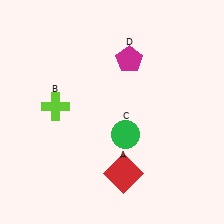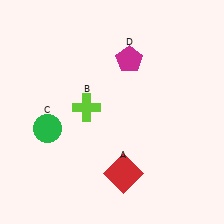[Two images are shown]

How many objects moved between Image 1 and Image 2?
2 objects moved between the two images.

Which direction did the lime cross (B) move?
The lime cross (B) moved right.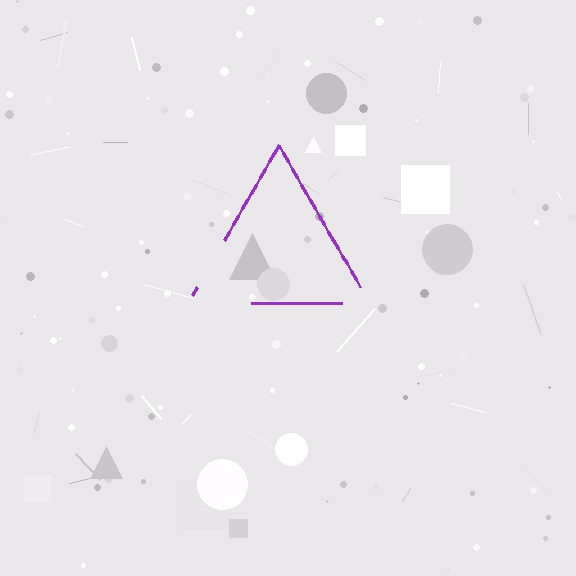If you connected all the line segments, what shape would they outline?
They would outline a triangle.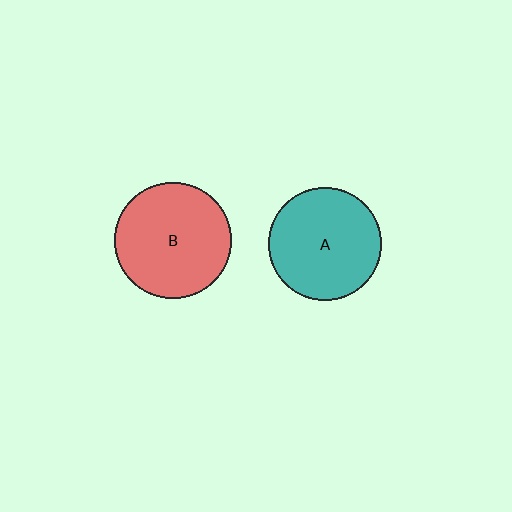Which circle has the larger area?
Circle B (red).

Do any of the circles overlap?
No, none of the circles overlap.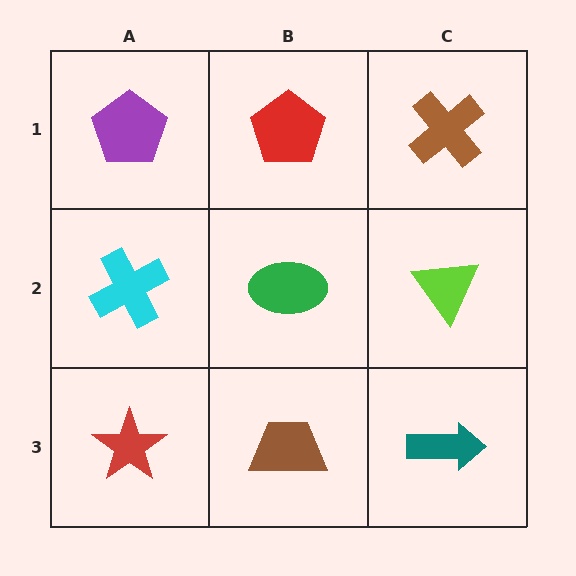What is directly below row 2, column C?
A teal arrow.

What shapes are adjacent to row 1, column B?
A green ellipse (row 2, column B), a purple pentagon (row 1, column A), a brown cross (row 1, column C).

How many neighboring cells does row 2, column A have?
3.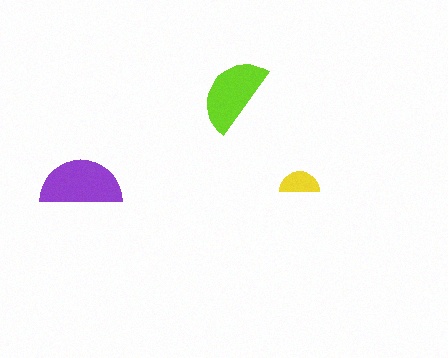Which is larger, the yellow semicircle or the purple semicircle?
The purple one.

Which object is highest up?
The lime semicircle is topmost.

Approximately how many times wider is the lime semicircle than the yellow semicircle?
About 2 times wider.